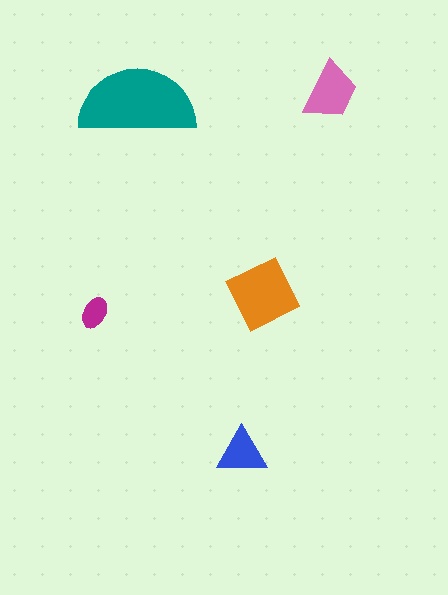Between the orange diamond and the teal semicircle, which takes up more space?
The teal semicircle.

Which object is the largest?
The teal semicircle.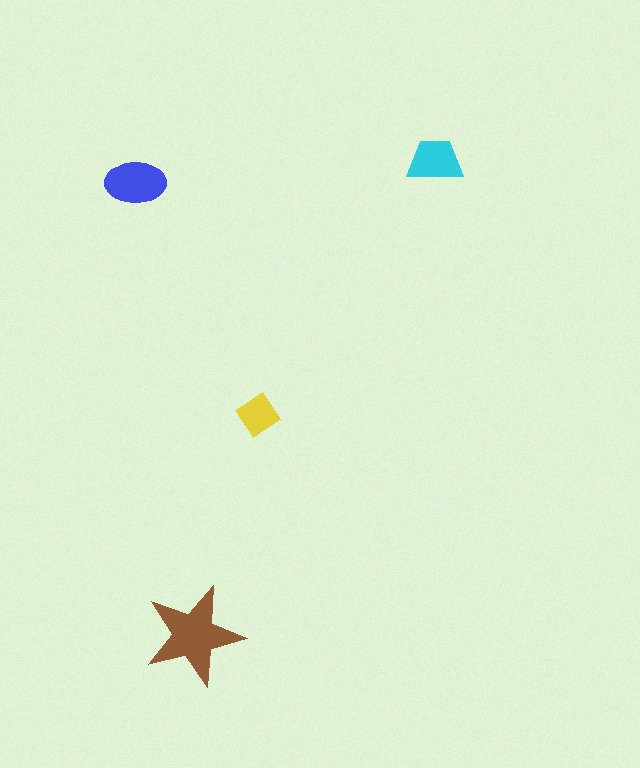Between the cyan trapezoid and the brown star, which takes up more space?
The brown star.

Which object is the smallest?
The yellow diamond.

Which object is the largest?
The brown star.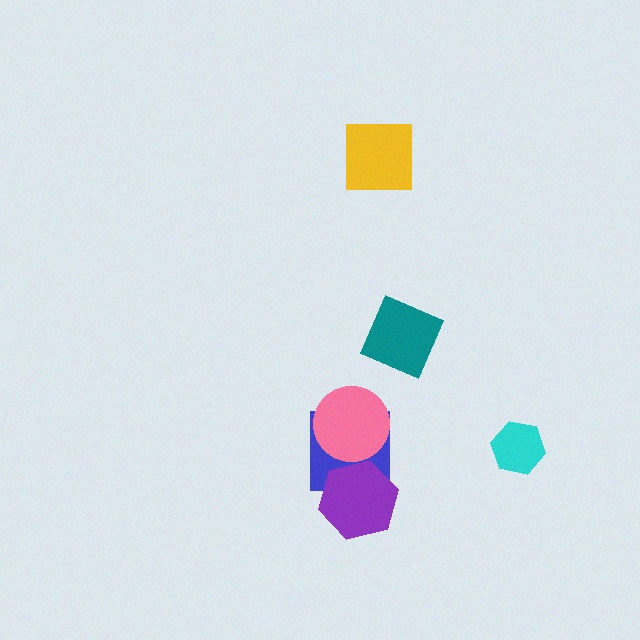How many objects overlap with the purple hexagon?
1 object overlaps with the purple hexagon.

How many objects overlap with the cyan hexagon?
0 objects overlap with the cyan hexagon.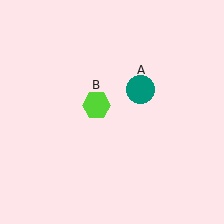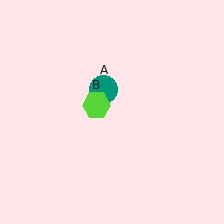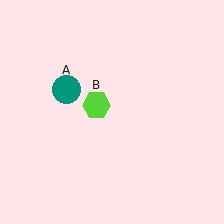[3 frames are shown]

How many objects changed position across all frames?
1 object changed position: teal circle (object A).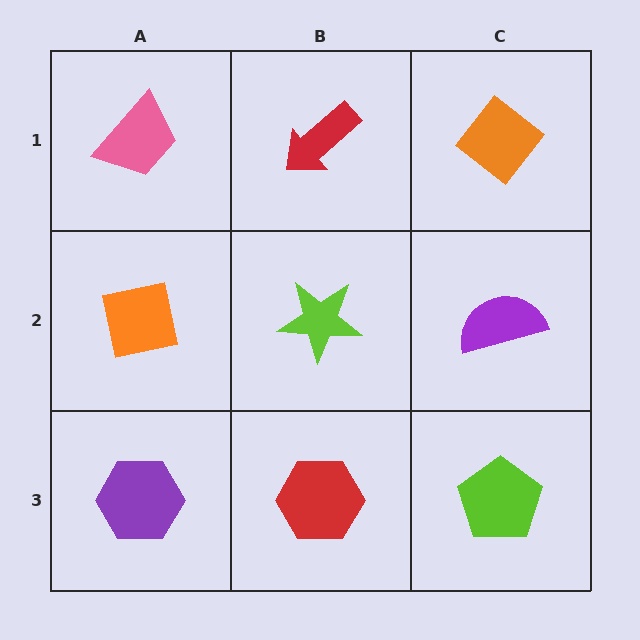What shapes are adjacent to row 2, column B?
A red arrow (row 1, column B), a red hexagon (row 3, column B), an orange square (row 2, column A), a purple semicircle (row 2, column C).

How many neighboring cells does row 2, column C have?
3.